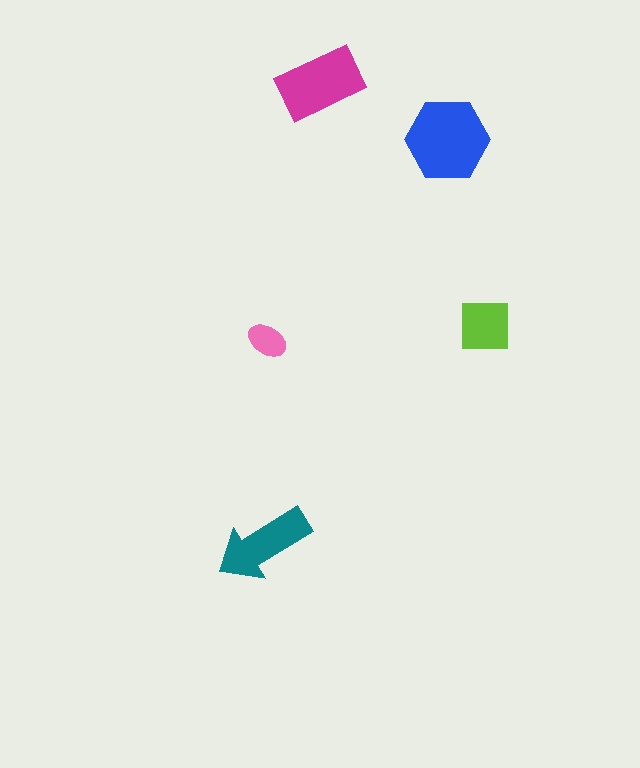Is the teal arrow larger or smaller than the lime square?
Larger.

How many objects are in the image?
There are 5 objects in the image.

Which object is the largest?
The blue hexagon.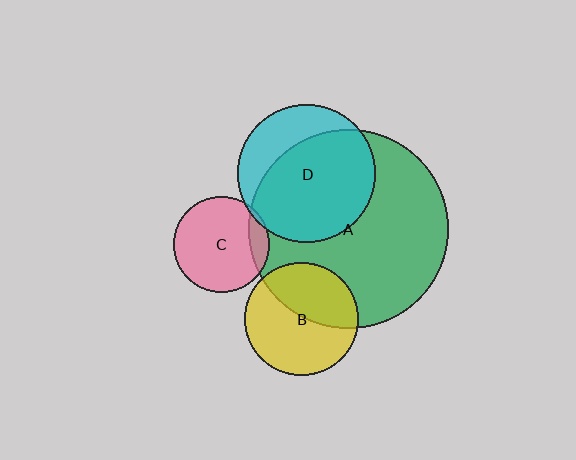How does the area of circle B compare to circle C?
Approximately 1.4 times.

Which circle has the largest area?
Circle A (green).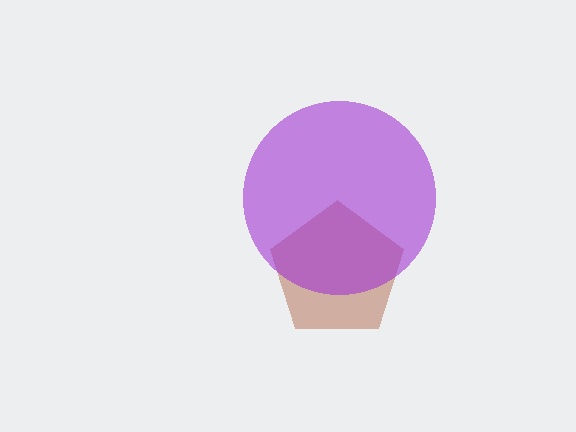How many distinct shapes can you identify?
There are 2 distinct shapes: a brown pentagon, a purple circle.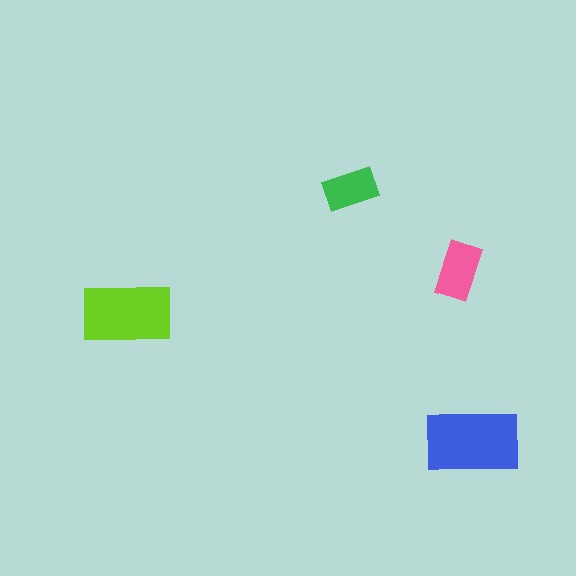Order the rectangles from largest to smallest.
the blue one, the lime one, the pink one, the green one.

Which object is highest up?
The green rectangle is topmost.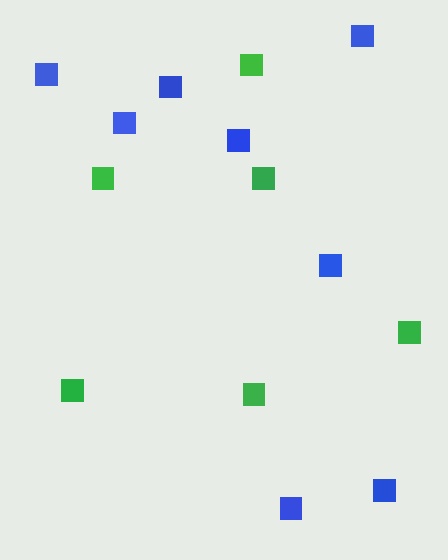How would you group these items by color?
There are 2 groups: one group of green squares (6) and one group of blue squares (8).